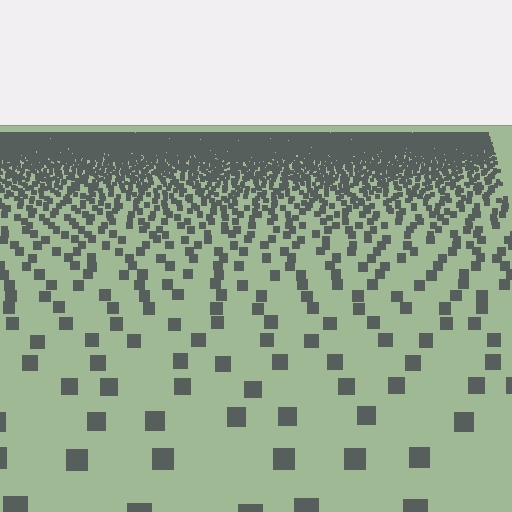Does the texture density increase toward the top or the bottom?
Density increases toward the top.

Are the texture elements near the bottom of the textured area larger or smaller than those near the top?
Larger. Near the bottom, elements are closer to the viewer and appear at a bigger on-screen size.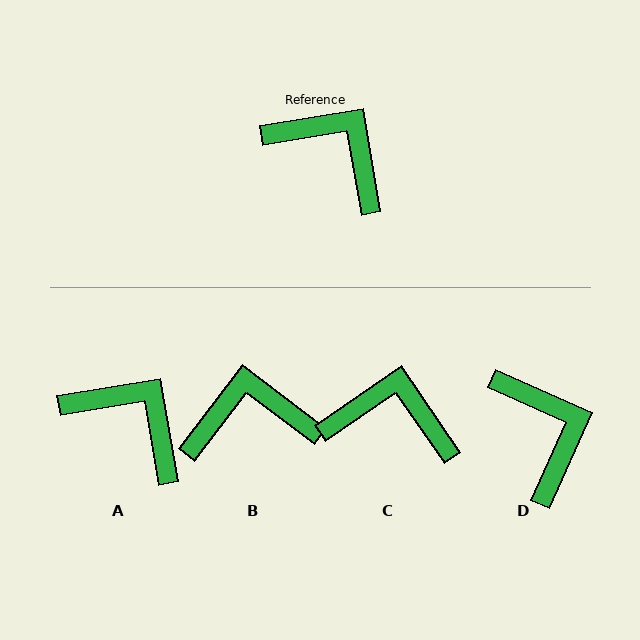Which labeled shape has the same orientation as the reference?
A.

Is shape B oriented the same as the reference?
No, it is off by about 43 degrees.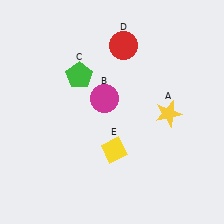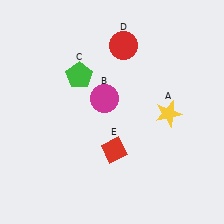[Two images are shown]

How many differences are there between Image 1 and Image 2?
There is 1 difference between the two images.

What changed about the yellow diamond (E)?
In Image 1, E is yellow. In Image 2, it changed to red.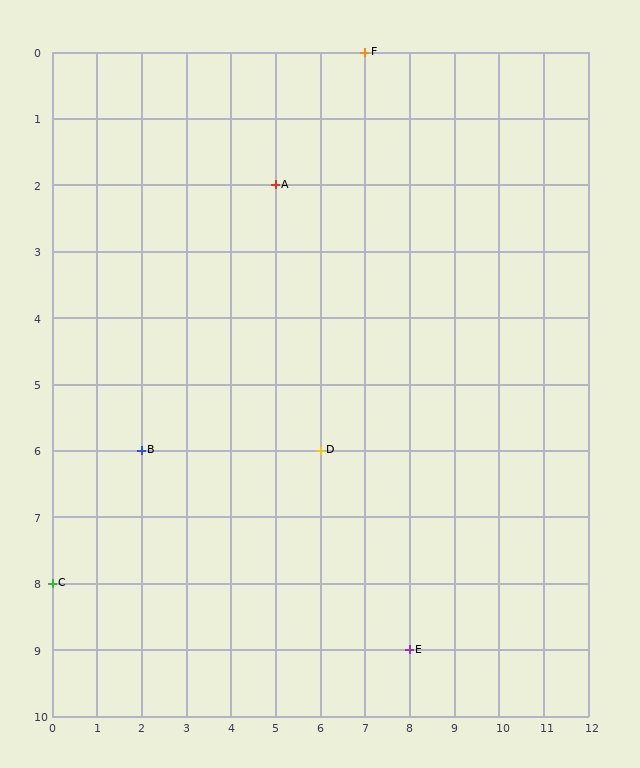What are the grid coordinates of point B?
Point B is at grid coordinates (2, 6).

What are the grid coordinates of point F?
Point F is at grid coordinates (7, 0).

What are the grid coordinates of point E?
Point E is at grid coordinates (8, 9).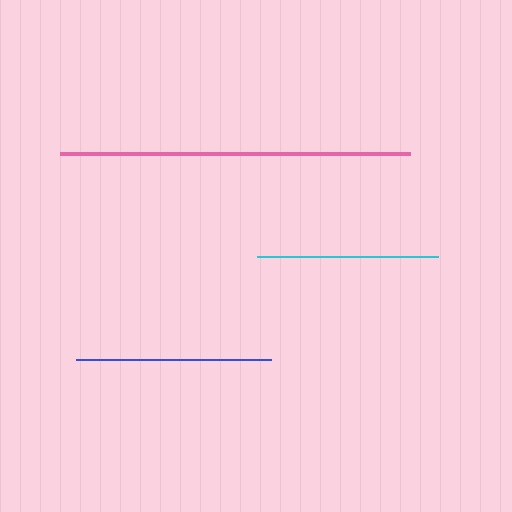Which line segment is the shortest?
The cyan line is the shortest at approximately 181 pixels.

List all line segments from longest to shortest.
From longest to shortest: pink, blue, cyan.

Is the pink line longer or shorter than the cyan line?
The pink line is longer than the cyan line.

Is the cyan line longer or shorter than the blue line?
The blue line is longer than the cyan line.